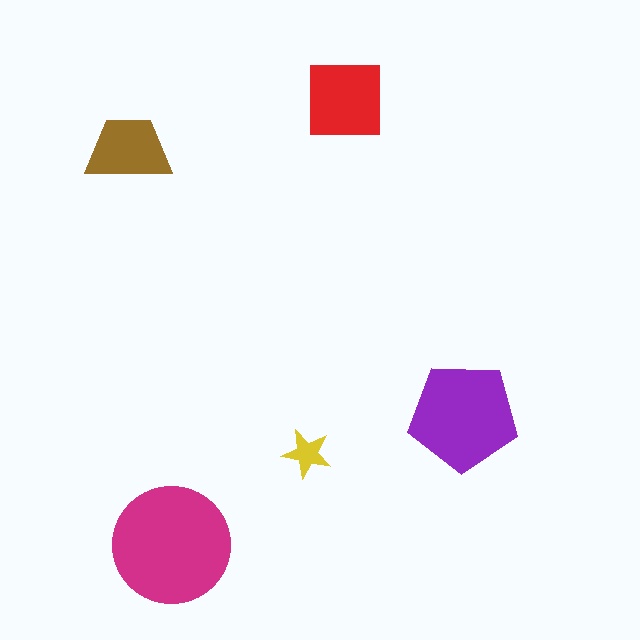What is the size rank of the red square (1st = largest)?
3rd.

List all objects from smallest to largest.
The yellow star, the brown trapezoid, the red square, the purple pentagon, the magenta circle.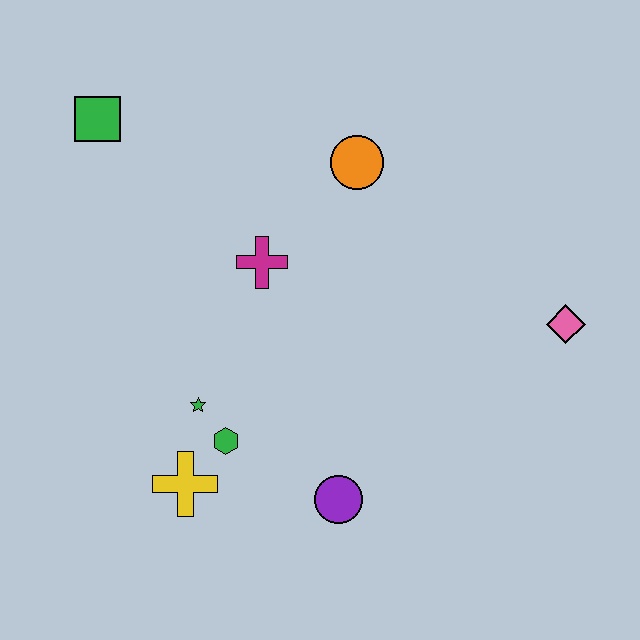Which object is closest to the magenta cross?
The orange circle is closest to the magenta cross.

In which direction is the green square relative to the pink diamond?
The green square is to the left of the pink diamond.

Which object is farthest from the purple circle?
The green square is farthest from the purple circle.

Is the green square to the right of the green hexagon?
No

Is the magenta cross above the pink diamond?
Yes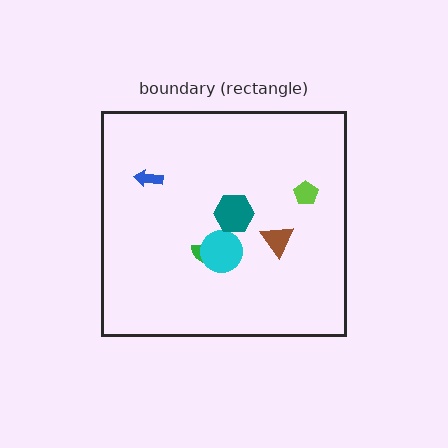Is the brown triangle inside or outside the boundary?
Inside.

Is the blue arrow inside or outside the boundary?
Inside.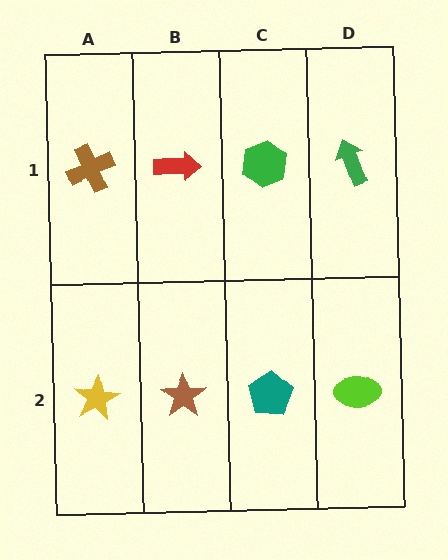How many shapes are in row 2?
4 shapes.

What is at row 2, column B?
A brown star.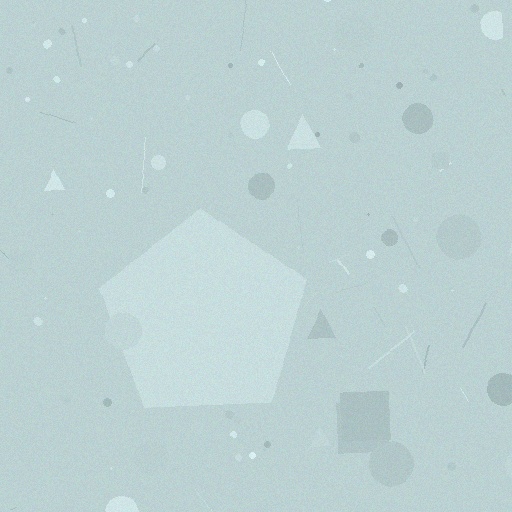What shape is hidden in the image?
A pentagon is hidden in the image.